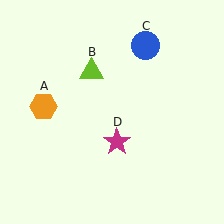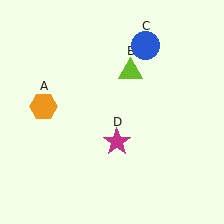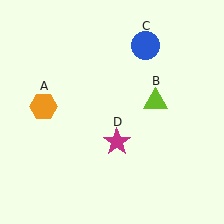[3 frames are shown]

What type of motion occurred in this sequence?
The lime triangle (object B) rotated clockwise around the center of the scene.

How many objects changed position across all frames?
1 object changed position: lime triangle (object B).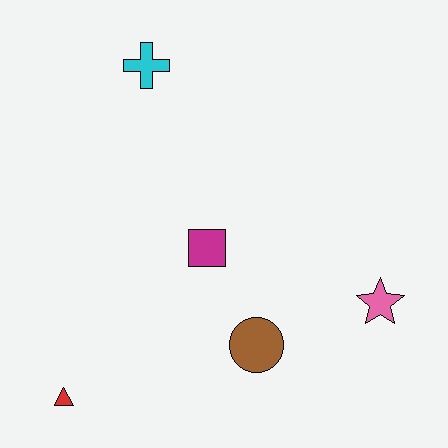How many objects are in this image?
There are 5 objects.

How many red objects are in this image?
There is 1 red object.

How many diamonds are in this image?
There are no diamonds.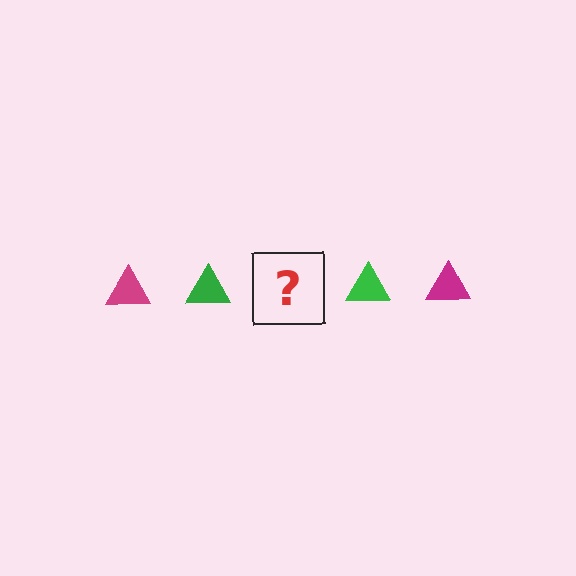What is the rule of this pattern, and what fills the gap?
The rule is that the pattern cycles through magenta, green triangles. The gap should be filled with a magenta triangle.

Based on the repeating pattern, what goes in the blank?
The blank should be a magenta triangle.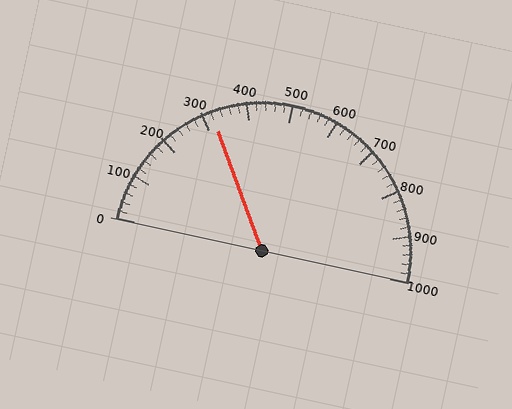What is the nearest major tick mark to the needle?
The nearest major tick mark is 300.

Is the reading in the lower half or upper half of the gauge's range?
The reading is in the lower half of the range (0 to 1000).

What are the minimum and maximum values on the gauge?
The gauge ranges from 0 to 1000.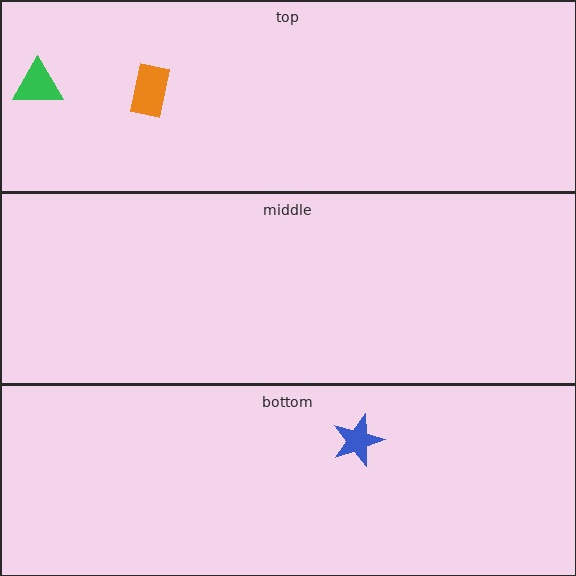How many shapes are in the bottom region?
1.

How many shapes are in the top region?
2.